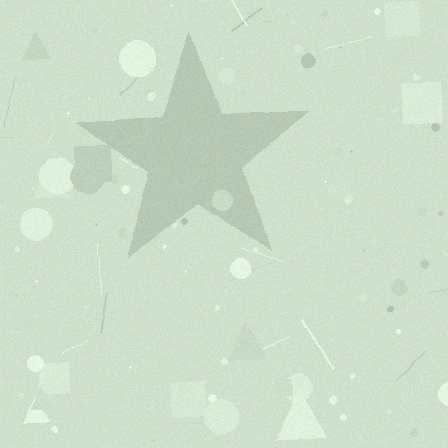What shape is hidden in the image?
A star is hidden in the image.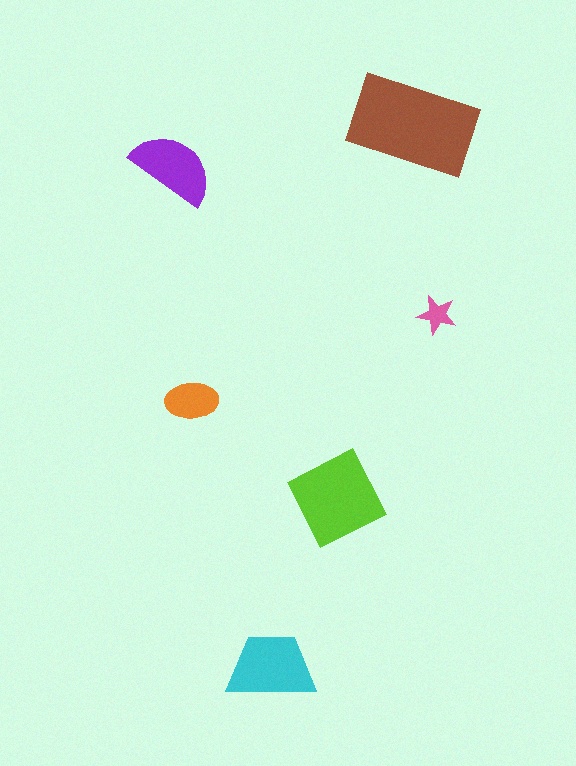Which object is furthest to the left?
The purple semicircle is leftmost.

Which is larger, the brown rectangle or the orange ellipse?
The brown rectangle.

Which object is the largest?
The brown rectangle.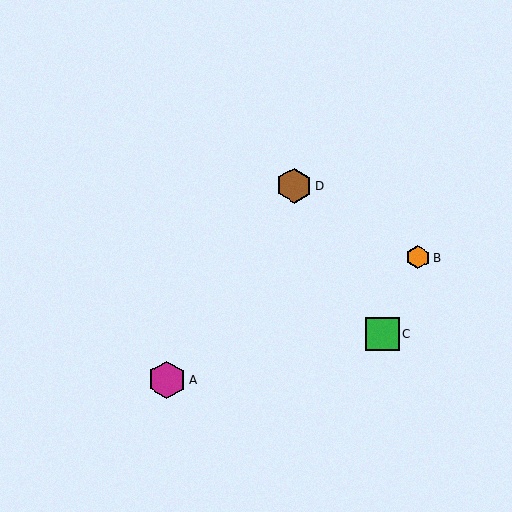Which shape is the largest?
The magenta hexagon (labeled A) is the largest.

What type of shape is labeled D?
Shape D is a brown hexagon.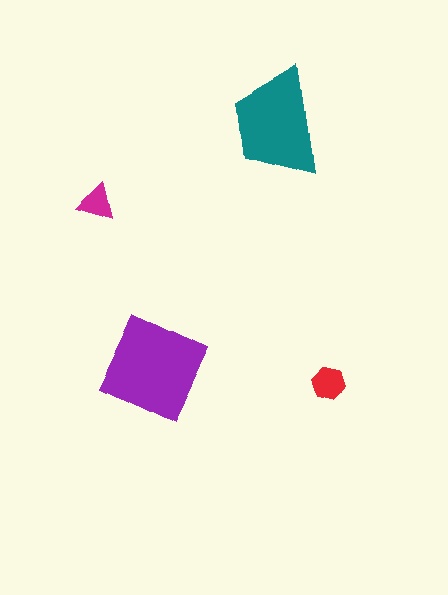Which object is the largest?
The purple square.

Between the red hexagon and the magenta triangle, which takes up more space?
The red hexagon.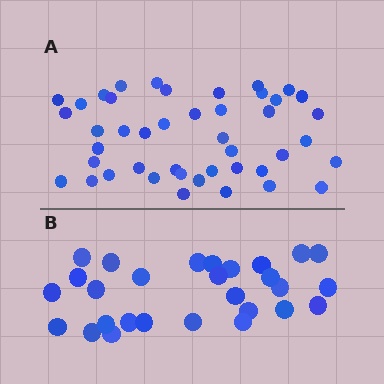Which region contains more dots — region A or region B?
Region A (the top region) has more dots.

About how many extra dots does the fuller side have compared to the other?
Region A has approximately 15 more dots than region B.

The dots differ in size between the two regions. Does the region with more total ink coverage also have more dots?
No. Region B has more total ink coverage because its dots are larger, but region A actually contains more individual dots. Total area can be misleading — the number of items is what matters here.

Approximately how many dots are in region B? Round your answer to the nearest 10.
About 30 dots. (The exact count is 28, which rounds to 30.)